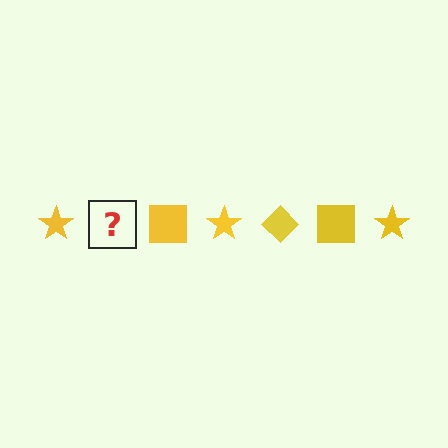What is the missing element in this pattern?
The missing element is a yellow diamond.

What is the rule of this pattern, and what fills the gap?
The rule is that the pattern cycles through star, diamond, square shapes in yellow. The gap should be filled with a yellow diamond.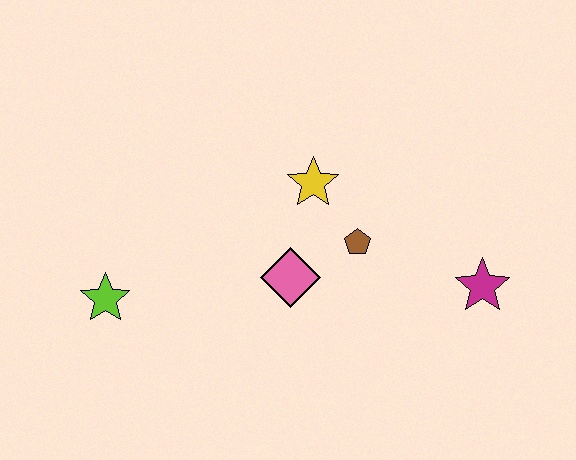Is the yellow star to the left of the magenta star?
Yes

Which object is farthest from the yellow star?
The lime star is farthest from the yellow star.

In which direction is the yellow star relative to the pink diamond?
The yellow star is above the pink diamond.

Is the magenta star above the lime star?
Yes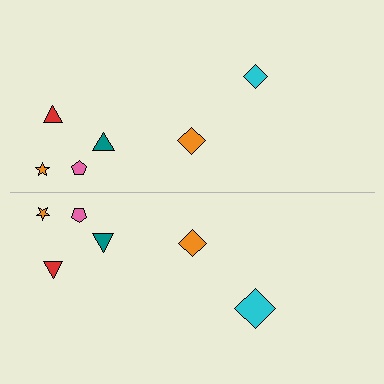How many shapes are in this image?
There are 12 shapes in this image.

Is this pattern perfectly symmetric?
No, the pattern is not perfectly symmetric. The cyan diamond on the bottom side has a different size than its mirror counterpart.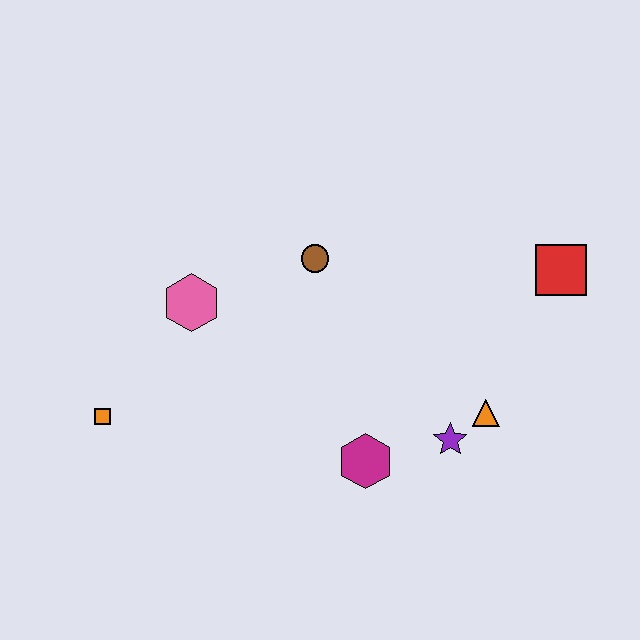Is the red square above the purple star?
Yes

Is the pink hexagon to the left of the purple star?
Yes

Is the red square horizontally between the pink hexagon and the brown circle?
No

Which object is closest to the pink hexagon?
The brown circle is closest to the pink hexagon.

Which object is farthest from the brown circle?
The orange square is farthest from the brown circle.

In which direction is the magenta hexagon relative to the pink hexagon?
The magenta hexagon is to the right of the pink hexagon.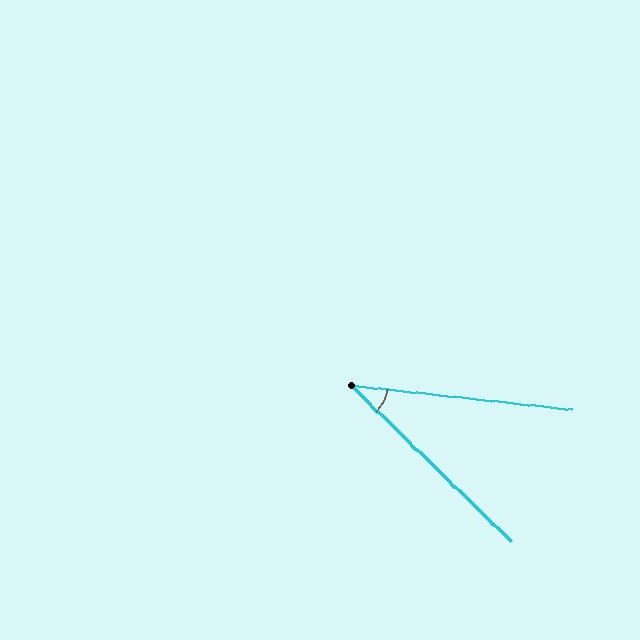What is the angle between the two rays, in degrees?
Approximately 38 degrees.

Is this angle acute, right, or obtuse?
It is acute.